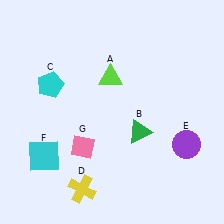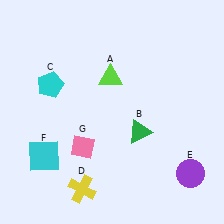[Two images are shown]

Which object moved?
The purple circle (E) moved down.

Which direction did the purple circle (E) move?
The purple circle (E) moved down.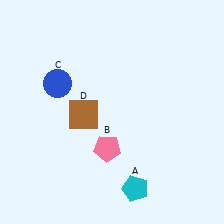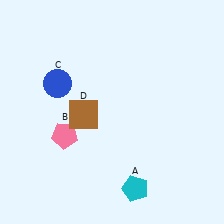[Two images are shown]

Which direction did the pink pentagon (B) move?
The pink pentagon (B) moved left.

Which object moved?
The pink pentagon (B) moved left.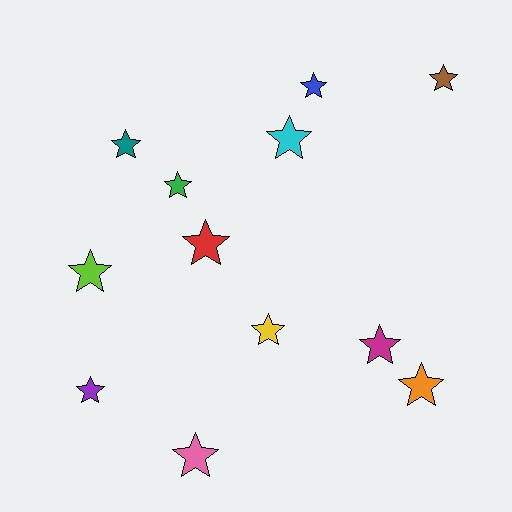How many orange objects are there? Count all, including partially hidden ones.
There is 1 orange object.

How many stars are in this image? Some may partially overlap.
There are 12 stars.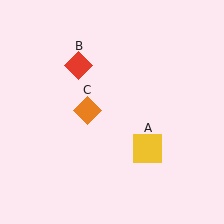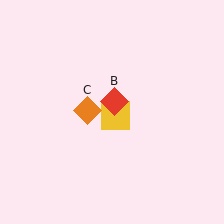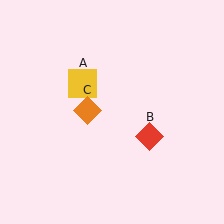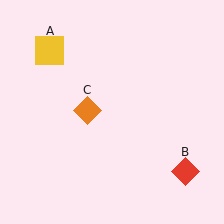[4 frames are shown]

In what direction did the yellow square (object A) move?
The yellow square (object A) moved up and to the left.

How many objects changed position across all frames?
2 objects changed position: yellow square (object A), red diamond (object B).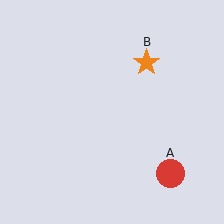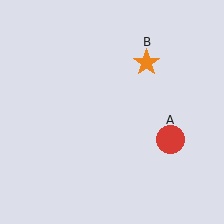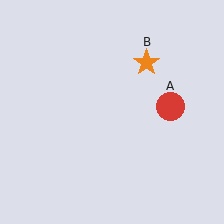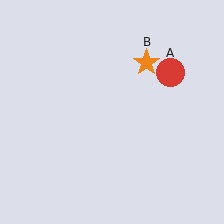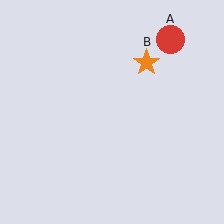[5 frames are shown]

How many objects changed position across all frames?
1 object changed position: red circle (object A).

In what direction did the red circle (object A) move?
The red circle (object A) moved up.